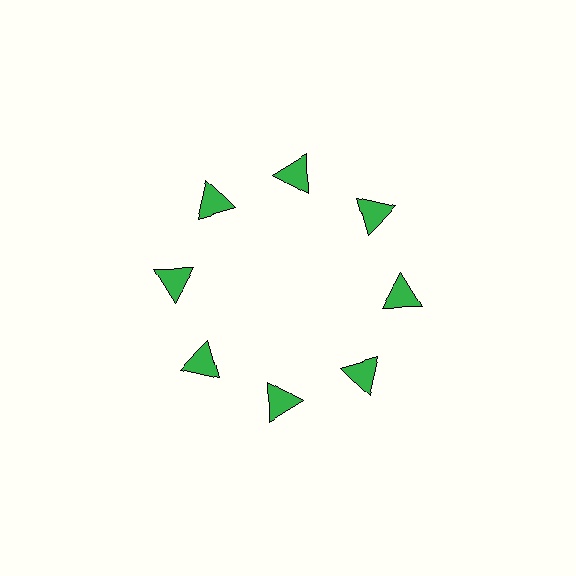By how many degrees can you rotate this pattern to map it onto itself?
The pattern maps onto itself every 45 degrees of rotation.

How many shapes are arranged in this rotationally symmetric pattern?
There are 8 shapes, arranged in 8 groups of 1.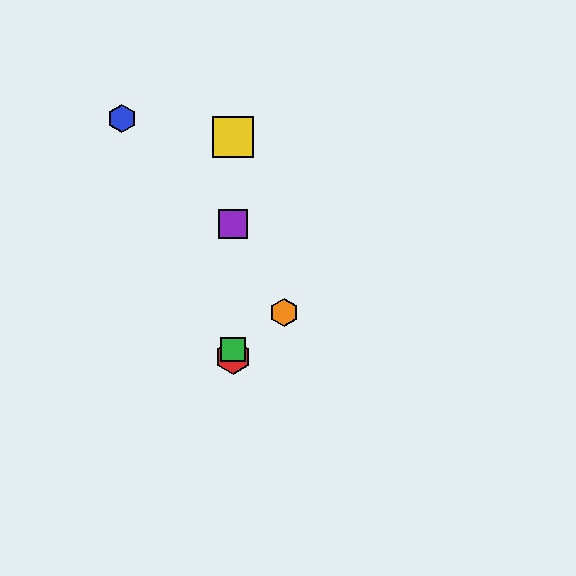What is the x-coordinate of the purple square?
The purple square is at x≈233.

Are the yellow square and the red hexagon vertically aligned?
Yes, both are at x≈233.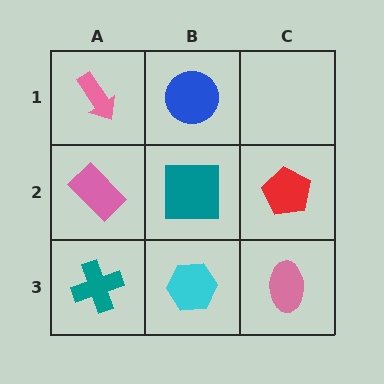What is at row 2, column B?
A teal square.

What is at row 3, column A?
A teal cross.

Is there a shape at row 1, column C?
No, that cell is empty.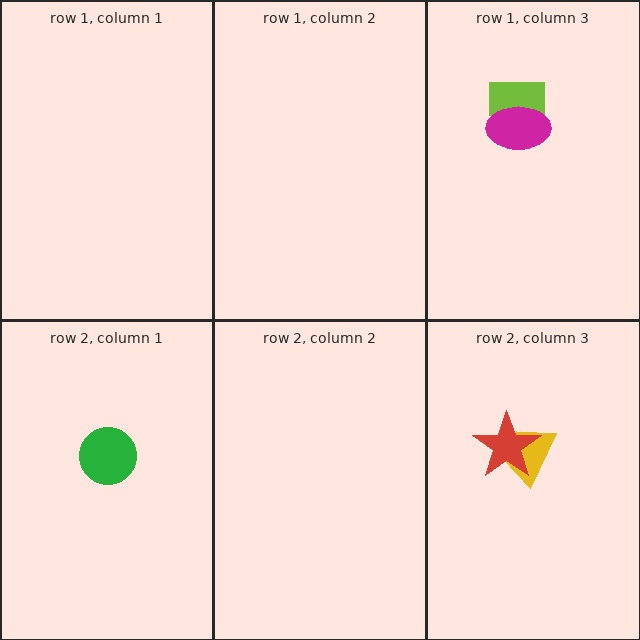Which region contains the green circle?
The row 2, column 1 region.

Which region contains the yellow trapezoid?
The row 2, column 3 region.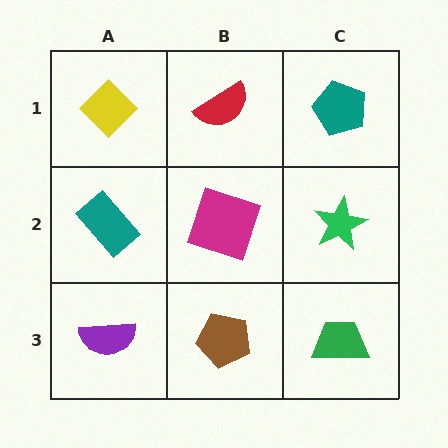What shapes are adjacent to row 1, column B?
A magenta square (row 2, column B), a yellow diamond (row 1, column A), a teal pentagon (row 1, column C).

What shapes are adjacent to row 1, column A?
A teal rectangle (row 2, column A), a red semicircle (row 1, column B).